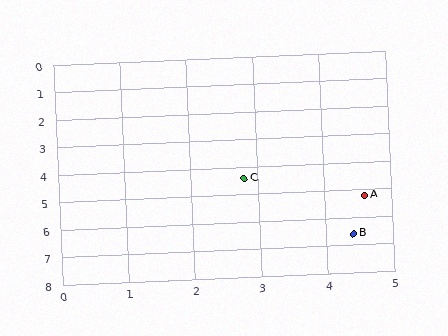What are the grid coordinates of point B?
Point B is at approximately (4.4, 6.6).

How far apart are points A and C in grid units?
Points A and C are about 2.0 grid units apart.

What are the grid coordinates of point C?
Point C is at approximately (2.8, 4.4).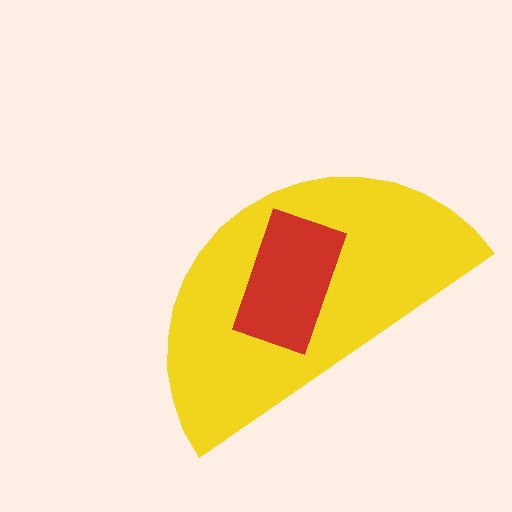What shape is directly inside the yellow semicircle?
The red rectangle.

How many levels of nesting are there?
2.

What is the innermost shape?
The red rectangle.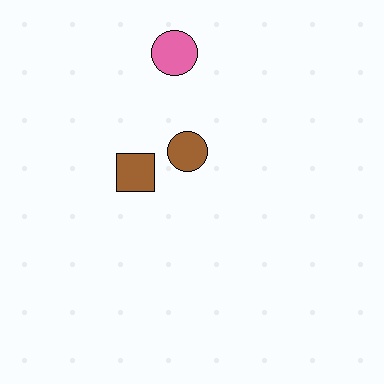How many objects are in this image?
There are 3 objects.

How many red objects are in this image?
There are no red objects.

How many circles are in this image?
There are 2 circles.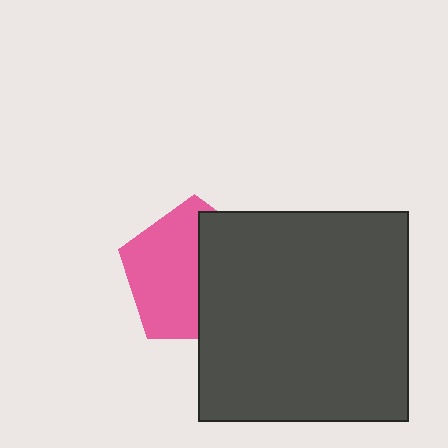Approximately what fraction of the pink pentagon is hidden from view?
Roughly 46% of the pink pentagon is hidden behind the dark gray square.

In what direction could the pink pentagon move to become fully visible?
The pink pentagon could move left. That would shift it out from behind the dark gray square entirely.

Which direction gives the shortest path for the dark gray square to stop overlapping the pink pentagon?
Moving right gives the shortest separation.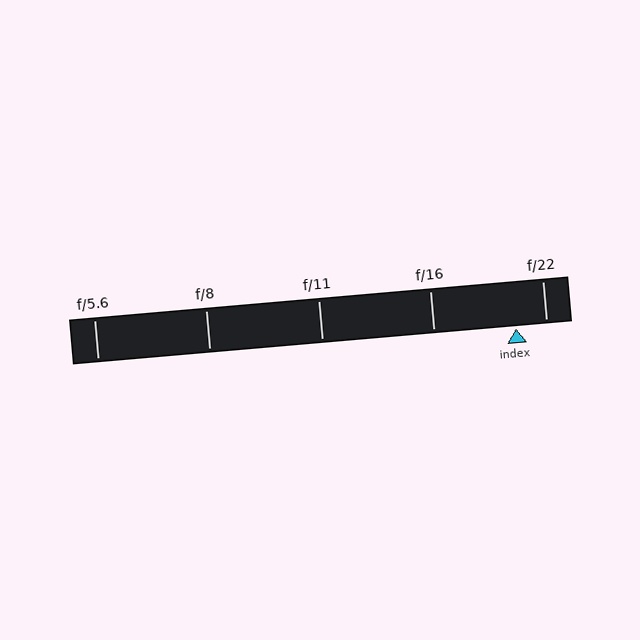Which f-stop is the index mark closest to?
The index mark is closest to f/22.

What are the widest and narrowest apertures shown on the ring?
The widest aperture shown is f/5.6 and the narrowest is f/22.